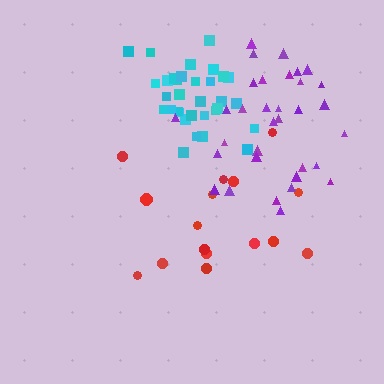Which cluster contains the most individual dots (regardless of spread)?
Cyan (33).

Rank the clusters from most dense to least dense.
cyan, purple, red.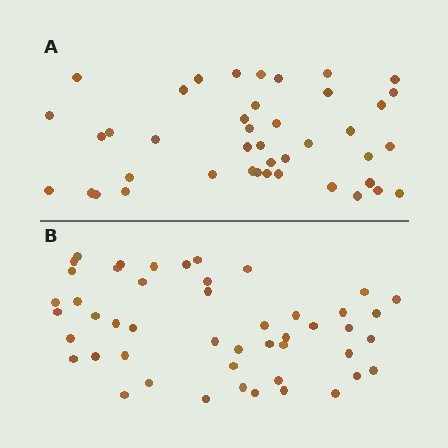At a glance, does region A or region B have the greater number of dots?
Region B (the bottom region) has more dots.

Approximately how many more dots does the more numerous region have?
Region B has about 6 more dots than region A.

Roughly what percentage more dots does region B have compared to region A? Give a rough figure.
About 15% more.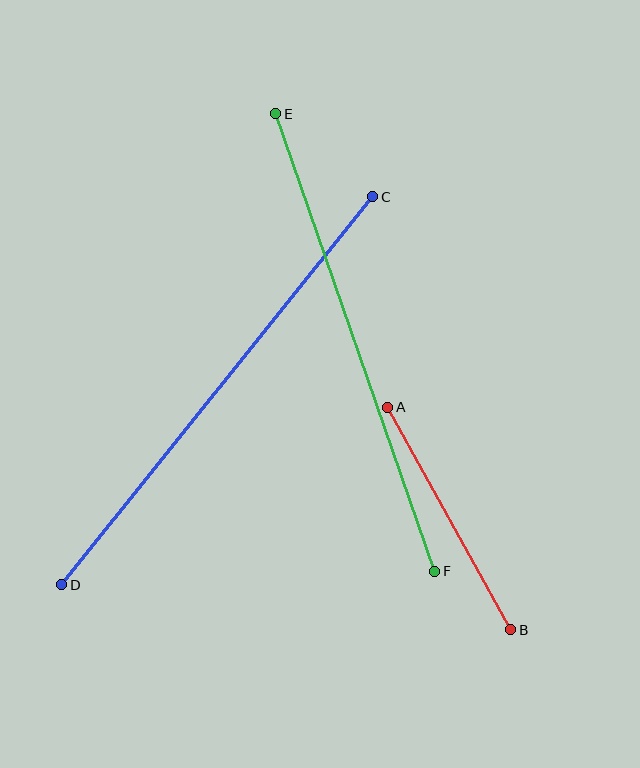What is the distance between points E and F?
The distance is approximately 484 pixels.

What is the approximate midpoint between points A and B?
The midpoint is at approximately (449, 518) pixels.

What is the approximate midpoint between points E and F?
The midpoint is at approximately (355, 343) pixels.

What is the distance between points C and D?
The distance is approximately 497 pixels.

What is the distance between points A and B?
The distance is approximately 254 pixels.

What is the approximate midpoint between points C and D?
The midpoint is at approximately (217, 391) pixels.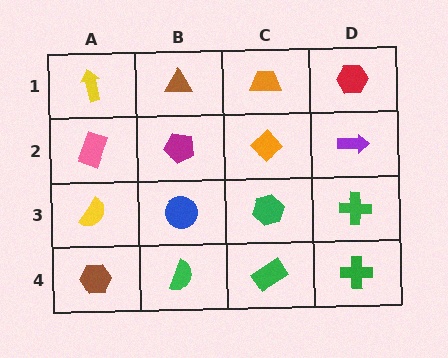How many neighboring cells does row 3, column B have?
4.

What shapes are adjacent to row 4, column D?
A green cross (row 3, column D), a green rectangle (row 4, column C).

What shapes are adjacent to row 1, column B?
A magenta pentagon (row 2, column B), a yellow arrow (row 1, column A), an orange trapezoid (row 1, column C).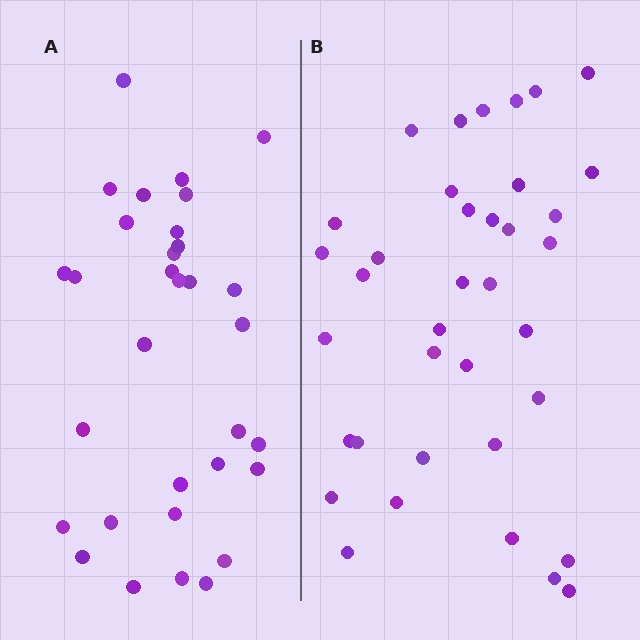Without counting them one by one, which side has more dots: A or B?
Region B (the right region) has more dots.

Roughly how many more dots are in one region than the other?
Region B has about 5 more dots than region A.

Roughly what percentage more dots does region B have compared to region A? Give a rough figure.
About 15% more.